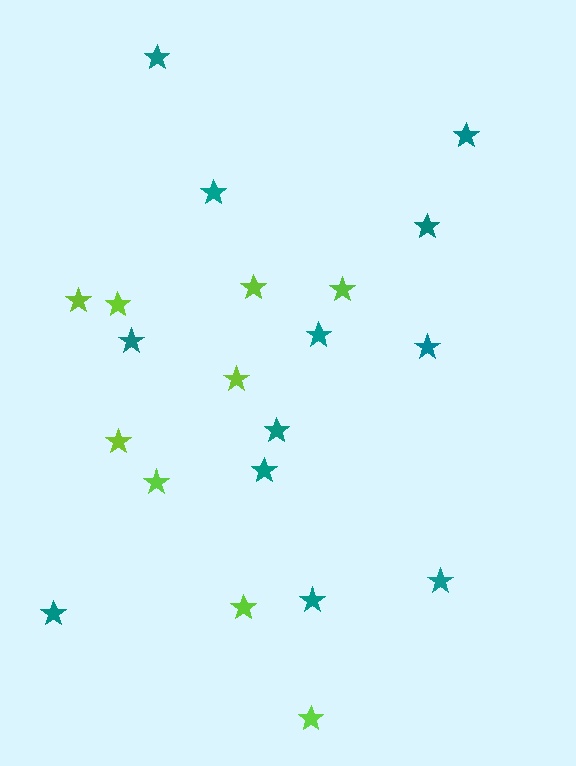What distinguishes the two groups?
There are 2 groups: one group of lime stars (9) and one group of teal stars (12).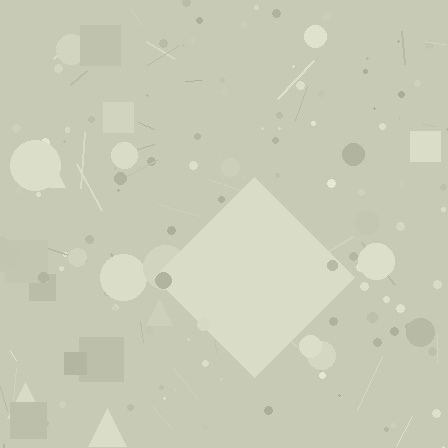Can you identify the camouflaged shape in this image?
The camouflaged shape is a diamond.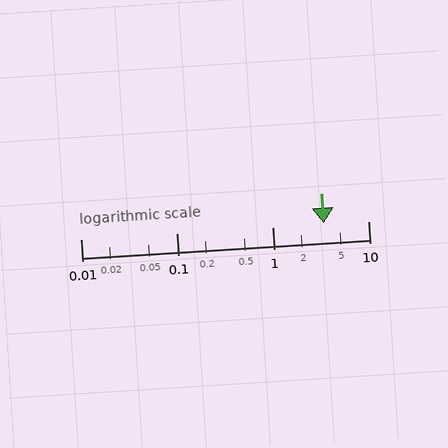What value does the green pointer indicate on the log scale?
The pointer indicates approximately 3.4.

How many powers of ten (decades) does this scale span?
The scale spans 3 decades, from 0.01 to 10.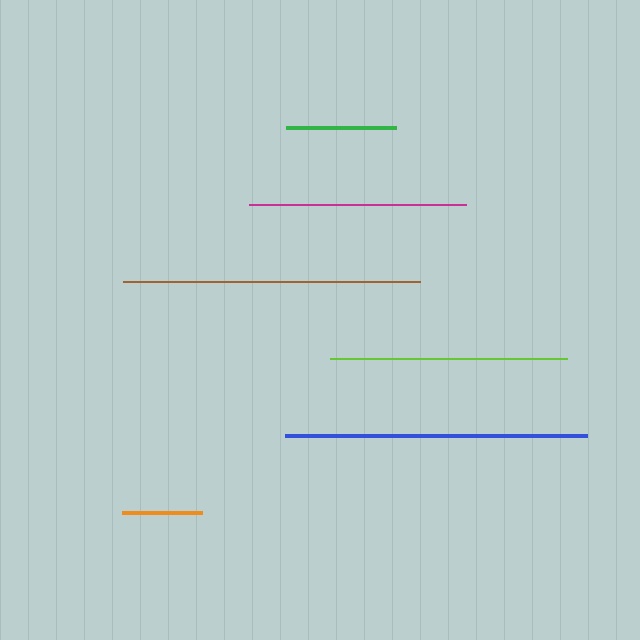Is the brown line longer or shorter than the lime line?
The brown line is longer than the lime line.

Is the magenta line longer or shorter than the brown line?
The brown line is longer than the magenta line.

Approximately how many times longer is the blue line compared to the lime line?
The blue line is approximately 1.3 times the length of the lime line.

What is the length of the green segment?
The green segment is approximately 110 pixels long.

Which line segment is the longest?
The blue line is the longest at approximately 303 pixels.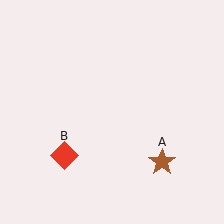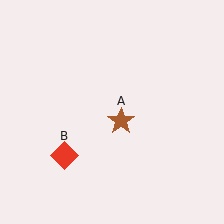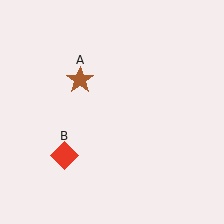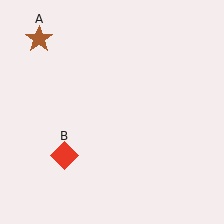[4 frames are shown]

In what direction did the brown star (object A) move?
The brown star (object A) moved up and to the left.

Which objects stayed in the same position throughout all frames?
Red diamond (object B) remained stationary.